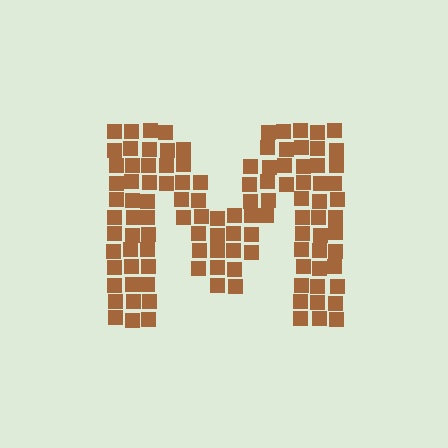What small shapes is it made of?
It is made of small squares.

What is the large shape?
The large shape is the letter M.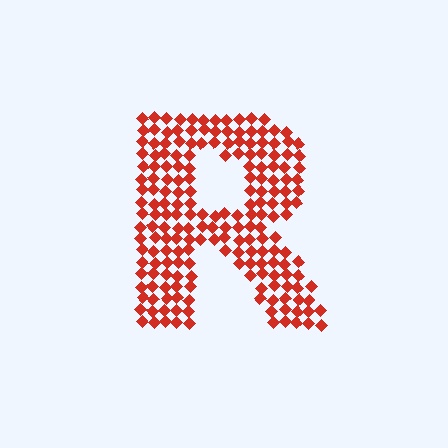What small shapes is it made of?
It is made of small diamonds.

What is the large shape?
The large shape is the letter R.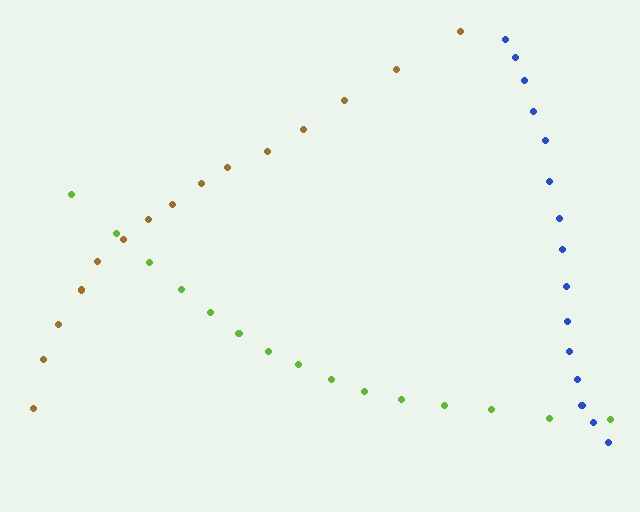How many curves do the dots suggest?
There are 3 distinct paths.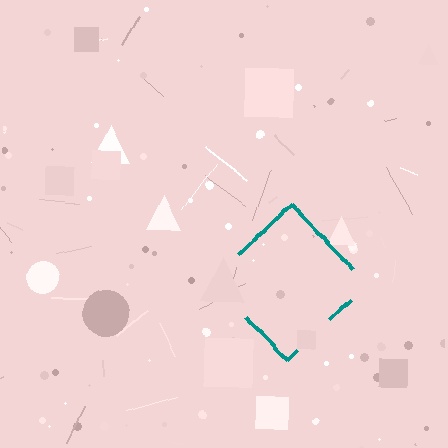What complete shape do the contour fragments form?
The contour fragments form a diamond.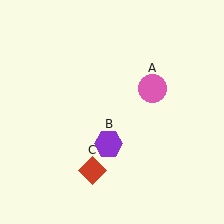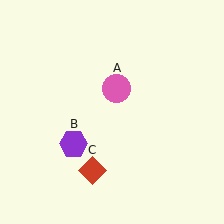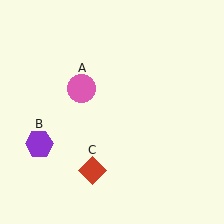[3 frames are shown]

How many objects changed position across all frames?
2 objects changed position: pink circle (object A), purple hexagon (object B).